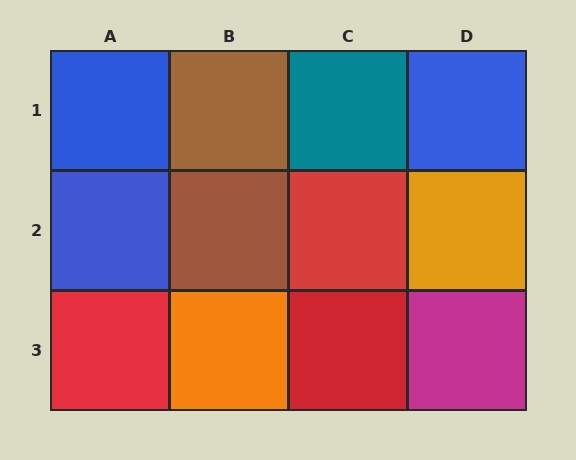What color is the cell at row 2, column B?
Brown.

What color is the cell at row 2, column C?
Red.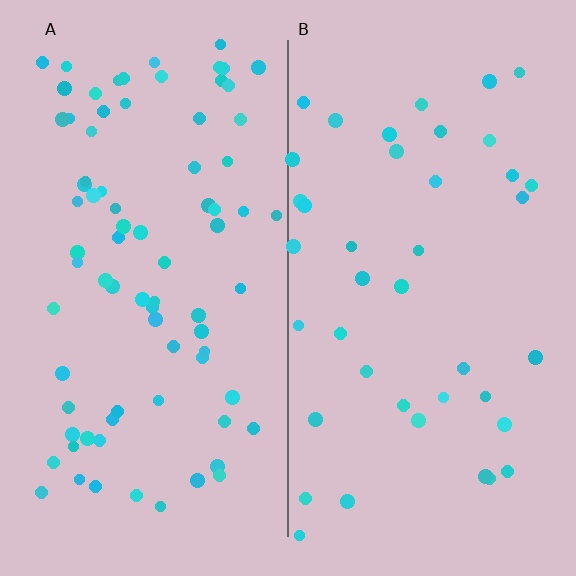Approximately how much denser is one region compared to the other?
Approximately 2.0× — region A over region B.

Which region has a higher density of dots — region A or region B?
A (the left).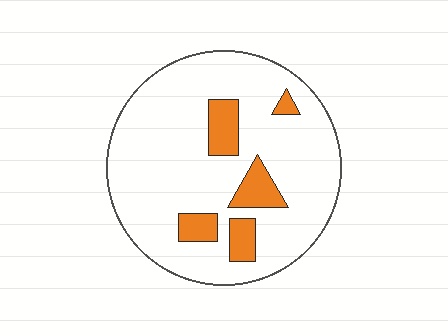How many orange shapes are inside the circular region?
5.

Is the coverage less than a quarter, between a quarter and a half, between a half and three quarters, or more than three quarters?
Less than a quarter.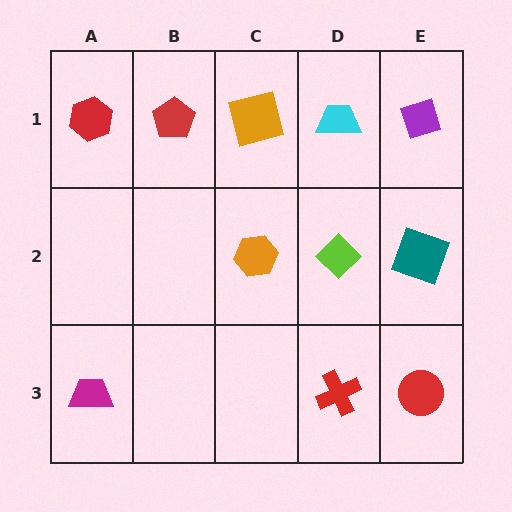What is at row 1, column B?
A red pentagon.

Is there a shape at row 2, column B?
No, that cell is empty.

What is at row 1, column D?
A cyan trapezoid.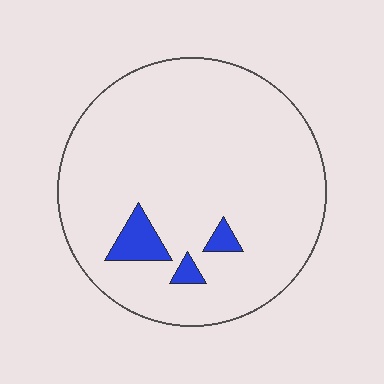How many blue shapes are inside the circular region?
3.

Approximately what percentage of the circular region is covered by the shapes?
Approximately 5%.